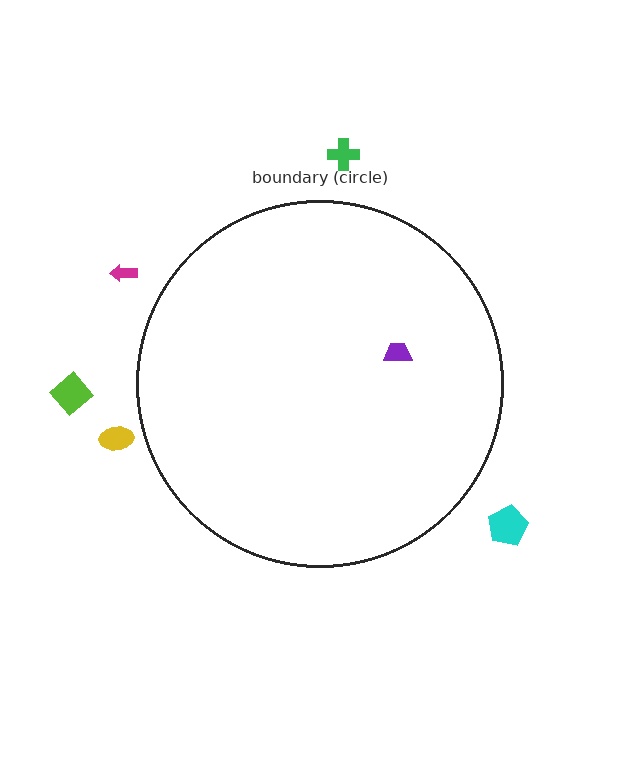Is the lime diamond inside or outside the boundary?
Outside.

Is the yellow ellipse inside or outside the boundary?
Outside.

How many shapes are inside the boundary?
1 inside, 5 outside.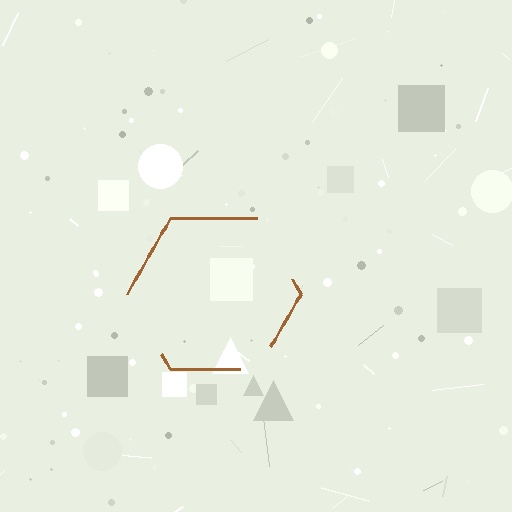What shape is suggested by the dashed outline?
The dashed outline suggests a hexagon.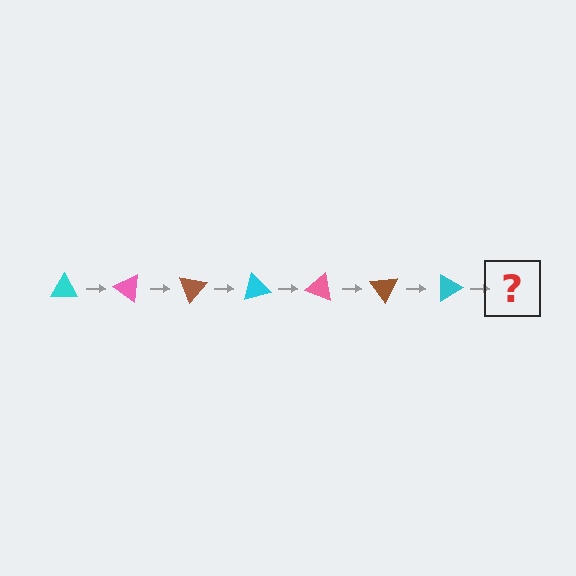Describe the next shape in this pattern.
It should be a pink triangle, rotated 245 degrees from the start.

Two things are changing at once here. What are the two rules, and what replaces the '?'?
The two rules are that it rotates 35 degrees each step and the color cycles through cyan, pink, and brown. The '?' should be a pink triangle, rotated 245 degrees from the start.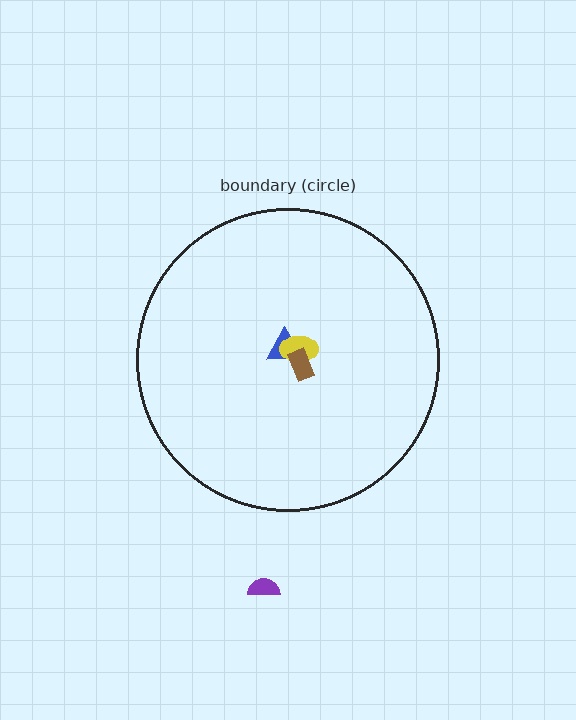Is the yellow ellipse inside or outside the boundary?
Inside.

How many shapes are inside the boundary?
3 inside, 1 outside.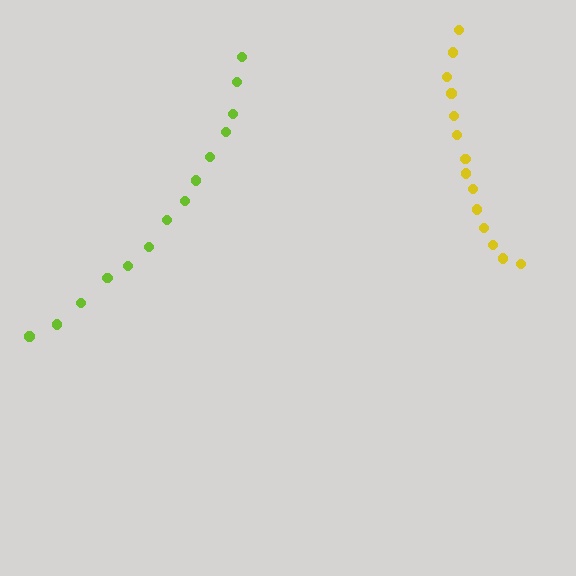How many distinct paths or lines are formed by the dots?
There are 2 distinct paths.